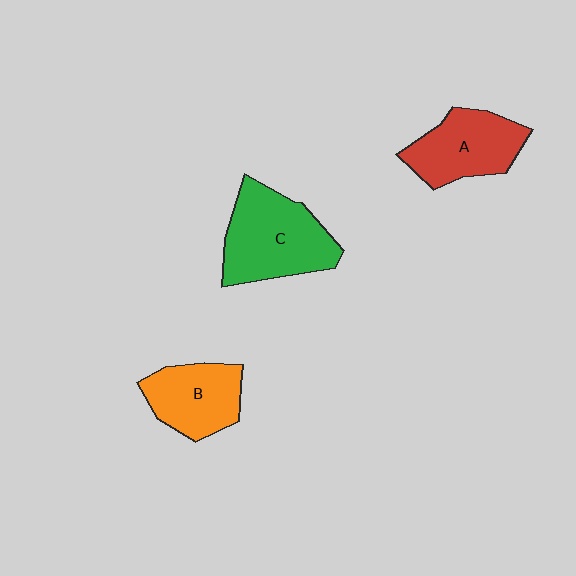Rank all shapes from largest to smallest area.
From largest to smallest: C (green), A (red), B (orange).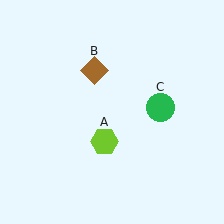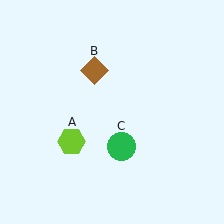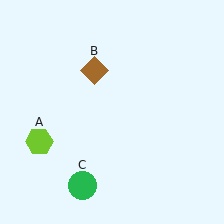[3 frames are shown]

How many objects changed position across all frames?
2 objects changed position: lime hexagon (object A), green circle (object C).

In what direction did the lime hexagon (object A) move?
The lime hexagon (object A) moved left.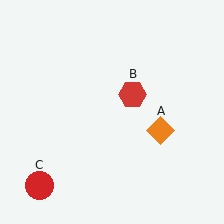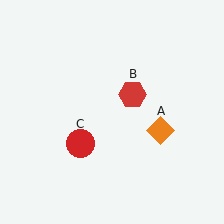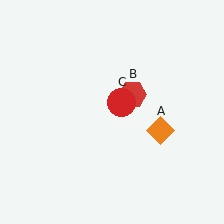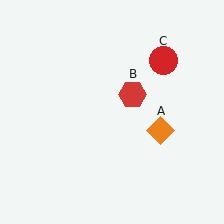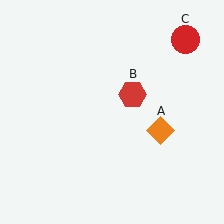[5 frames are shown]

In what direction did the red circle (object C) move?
The red circle (object C) moved up and to the right.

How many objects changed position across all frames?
1 object changed position: red circle (object C).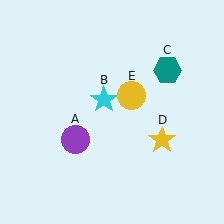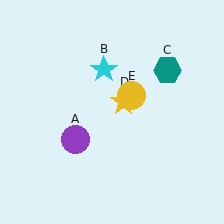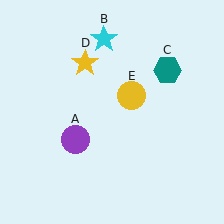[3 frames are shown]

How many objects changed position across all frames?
2 objects changed position: cyan star (object B), yellow star (object D).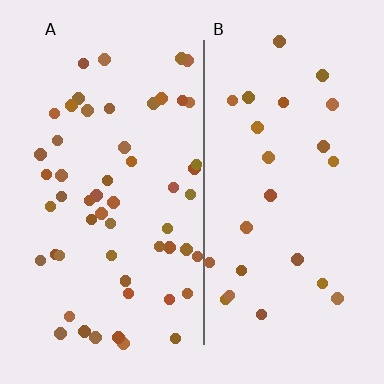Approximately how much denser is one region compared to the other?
Approximately 2.3× — region A over region B.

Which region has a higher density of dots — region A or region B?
A (the left).